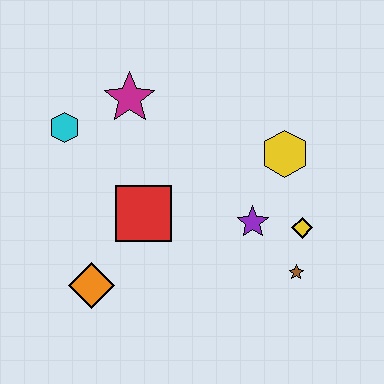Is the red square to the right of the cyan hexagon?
Yes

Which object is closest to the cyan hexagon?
The magenta star is closest to the cyan hexagon.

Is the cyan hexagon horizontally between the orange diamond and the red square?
No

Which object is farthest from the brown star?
The cyan hexagon is farthest from the brown star.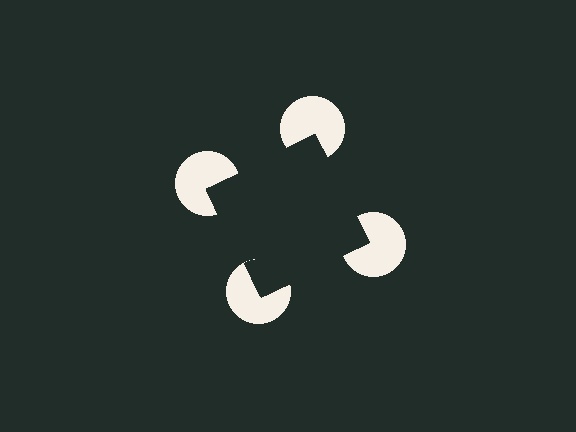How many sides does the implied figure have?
4 sides.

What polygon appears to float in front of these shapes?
An illusory square — its edges are inferred from the aligned wedge cuts in the pac-man discs, not physically drawn.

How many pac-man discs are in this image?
There are 4 — one at each vertex of the illusory square.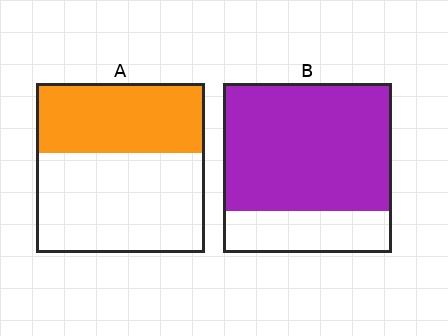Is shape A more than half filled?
No.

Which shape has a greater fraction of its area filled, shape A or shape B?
Shape B.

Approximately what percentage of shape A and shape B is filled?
A is approximately 40% and B is approximately 75%.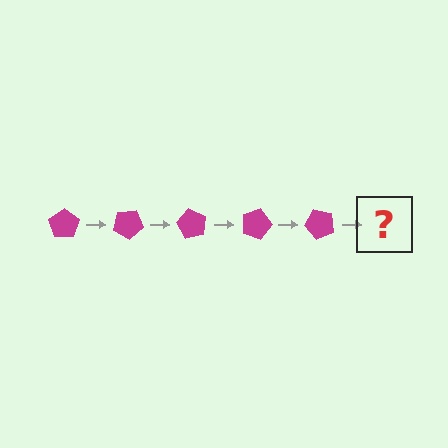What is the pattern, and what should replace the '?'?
The pattern is that the pentagon rotates 30 degrees each step. The '?' should be a magenta pentagon rotated 150 degrees.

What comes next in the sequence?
The next element should be a magenta pentagon rotated 150 degrees.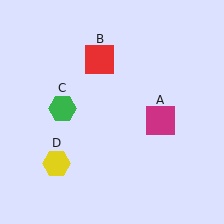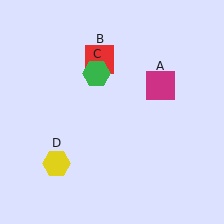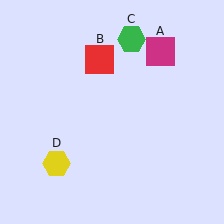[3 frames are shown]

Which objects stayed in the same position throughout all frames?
Red square (object B) and yellow hexagon (object D) remained stationary.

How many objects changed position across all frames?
2 objects changed position: magenta square (object A), green hexagon (object C).